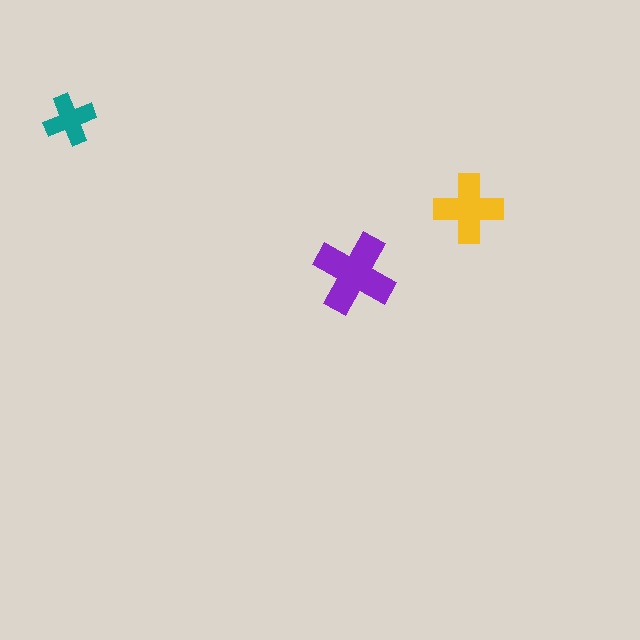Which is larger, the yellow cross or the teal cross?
The yellow one.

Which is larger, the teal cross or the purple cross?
The purple one.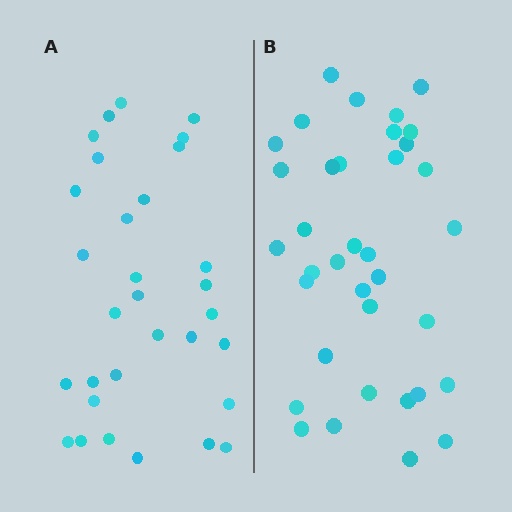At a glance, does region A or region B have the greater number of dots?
Region B (the right region) has more dots.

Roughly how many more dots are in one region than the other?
Region B has about 5 more dots than region A.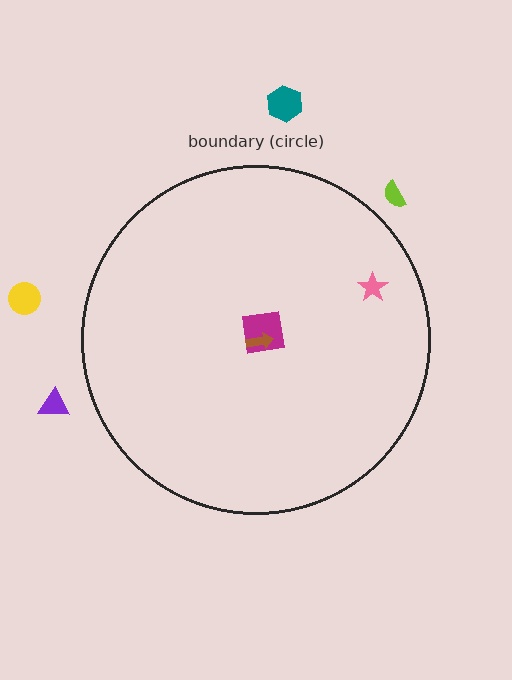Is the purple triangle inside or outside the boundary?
Outside.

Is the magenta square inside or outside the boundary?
Inside.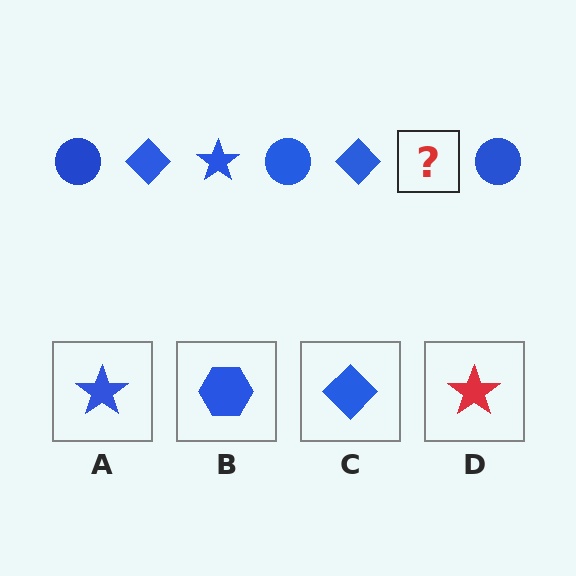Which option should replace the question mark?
Option A.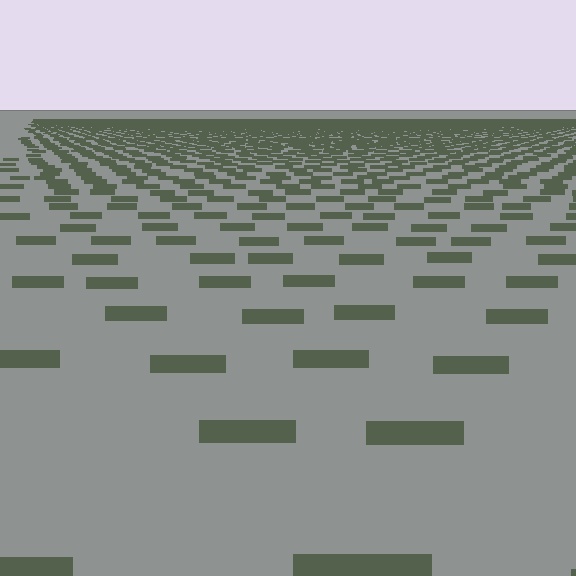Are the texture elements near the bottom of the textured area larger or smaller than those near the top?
Larger. Near the bottom, elements are closer to the viewer and appear at a bigger on-screen size.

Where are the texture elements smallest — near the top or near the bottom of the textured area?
Near the top.